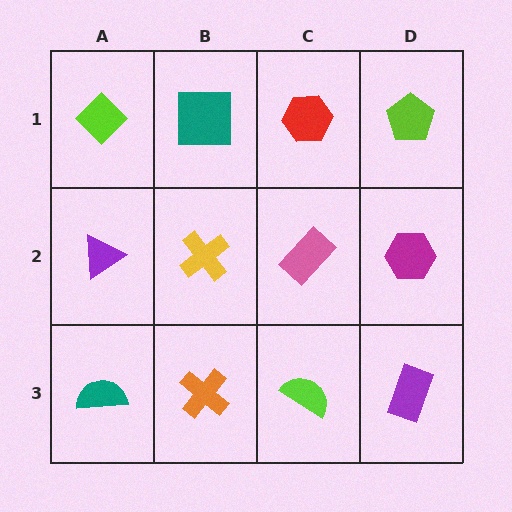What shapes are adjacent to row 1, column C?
A pink rectangle (row 2, column C), a teal square (row 1, column B), a lime pentagon (row 1, column D).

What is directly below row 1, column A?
A purple triangle.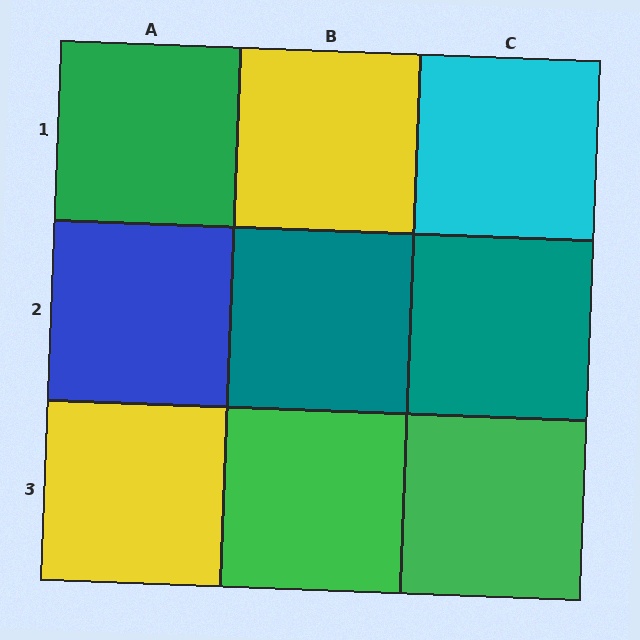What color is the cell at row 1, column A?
Green.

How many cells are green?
3 cells are green.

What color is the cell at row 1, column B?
Yellow.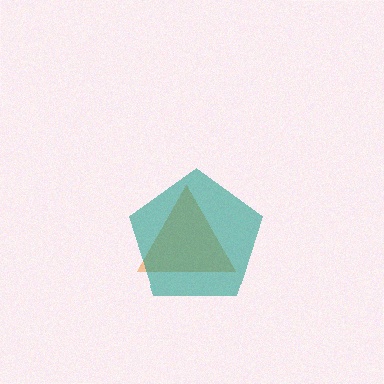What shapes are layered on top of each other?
The layered shapes are: an orange triangle, a teal pentagon.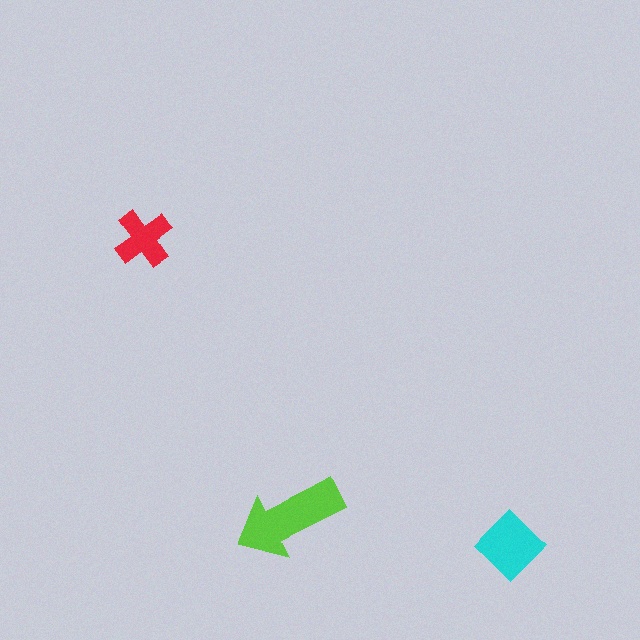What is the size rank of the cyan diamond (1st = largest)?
2nd.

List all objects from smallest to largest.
The red cross, the cyan diamond, the lime arrow.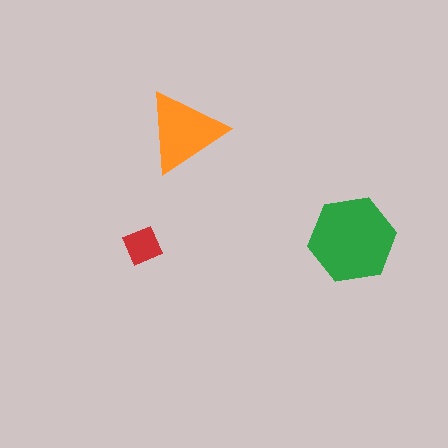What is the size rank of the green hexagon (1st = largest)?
1st.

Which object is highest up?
The orange triangle is topmost.